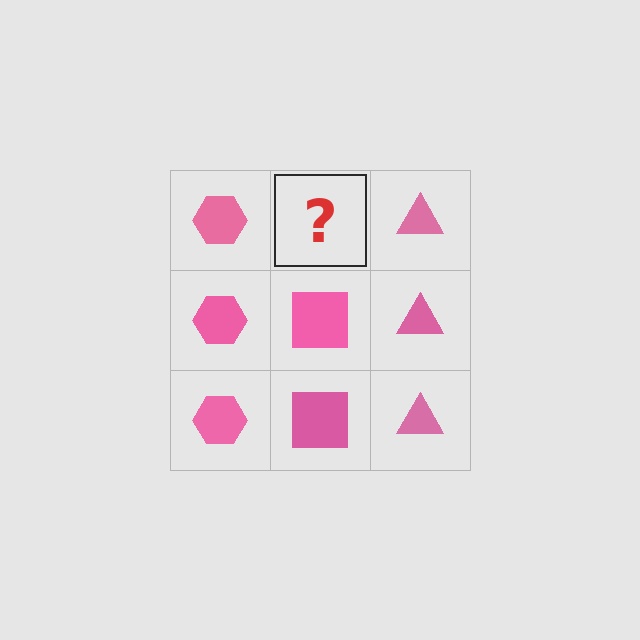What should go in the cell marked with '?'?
The missing cell should contain a pink square.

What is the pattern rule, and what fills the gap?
The rule is that each column has a consistent shape. The gap should be filled with a pink square.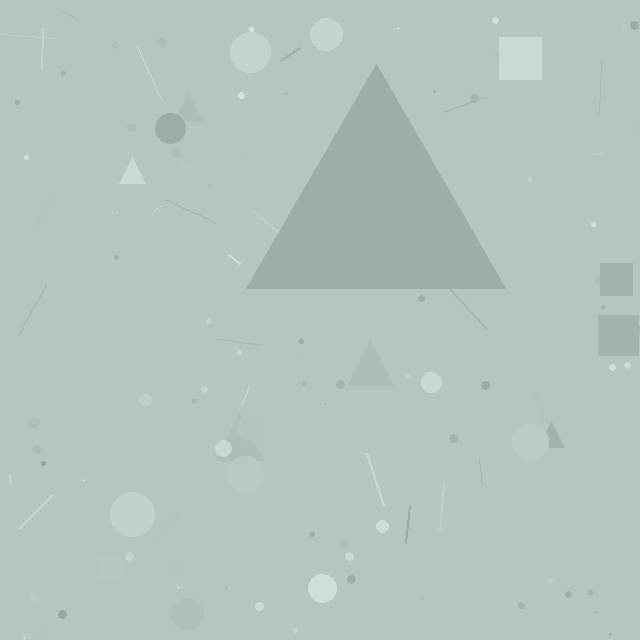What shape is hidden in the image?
A triangle is hidden in the image.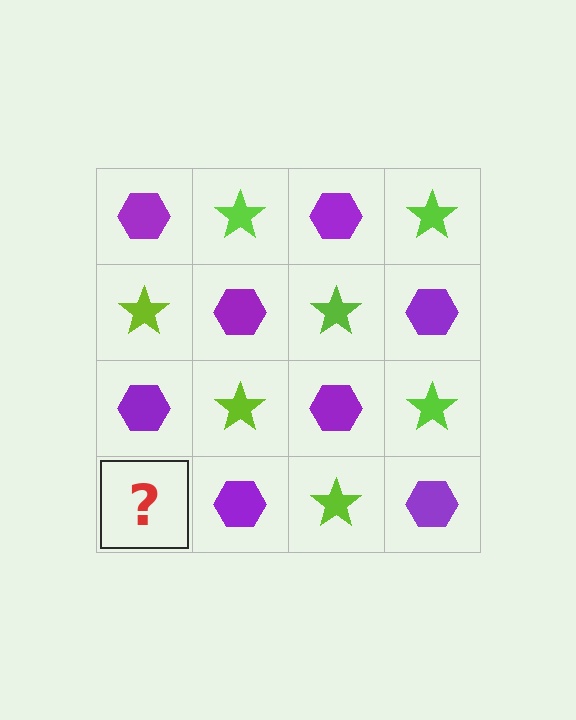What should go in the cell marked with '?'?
The missing cell should contain a lime star.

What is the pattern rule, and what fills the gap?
The rule is that it alternates purple hexagon and lime star in a checkerboard pattern. The gap should be filled with a lime star.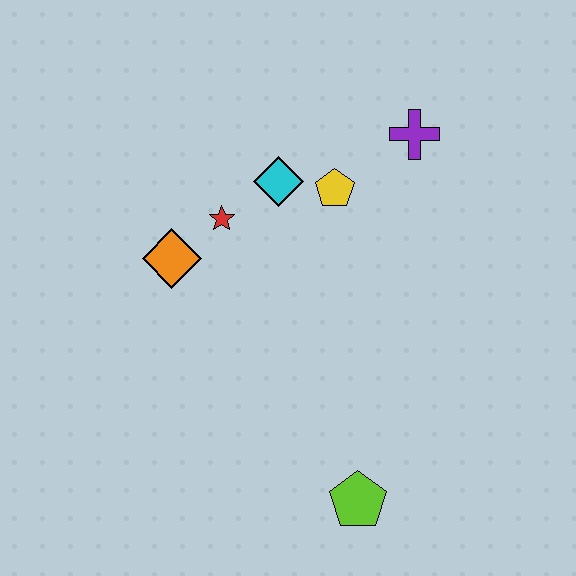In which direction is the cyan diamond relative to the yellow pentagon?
The cyan diamond is to the left of the yellow pentagon.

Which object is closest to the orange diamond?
The red star is closest to the orange diamond.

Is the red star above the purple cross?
No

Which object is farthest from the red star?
The lime pentagon is farthest from the red star.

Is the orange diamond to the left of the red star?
Yes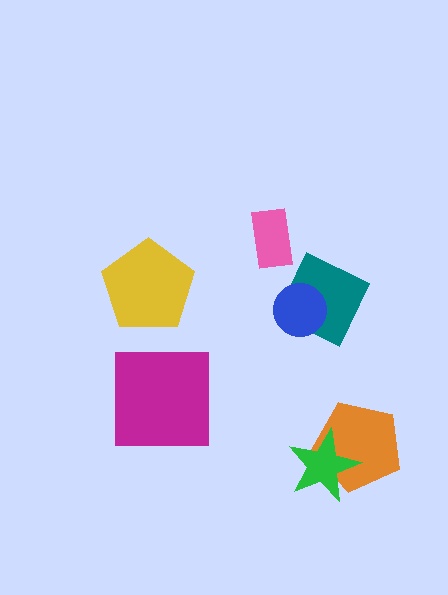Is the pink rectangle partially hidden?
No, no other shape covers it.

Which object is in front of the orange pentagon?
The green star is in front of the orange pentagon.